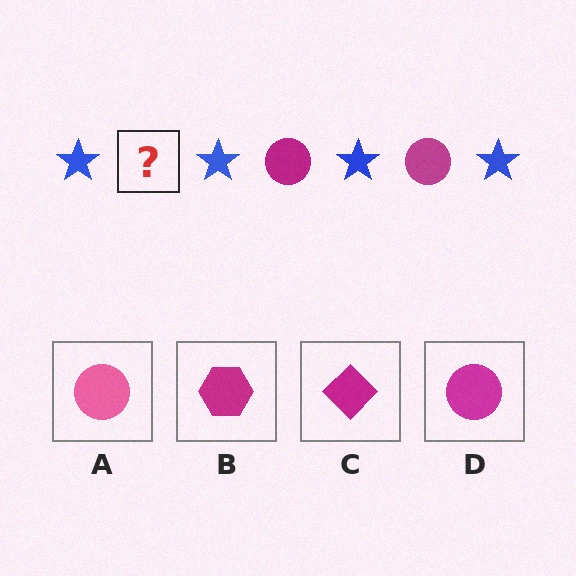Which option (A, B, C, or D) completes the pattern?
D.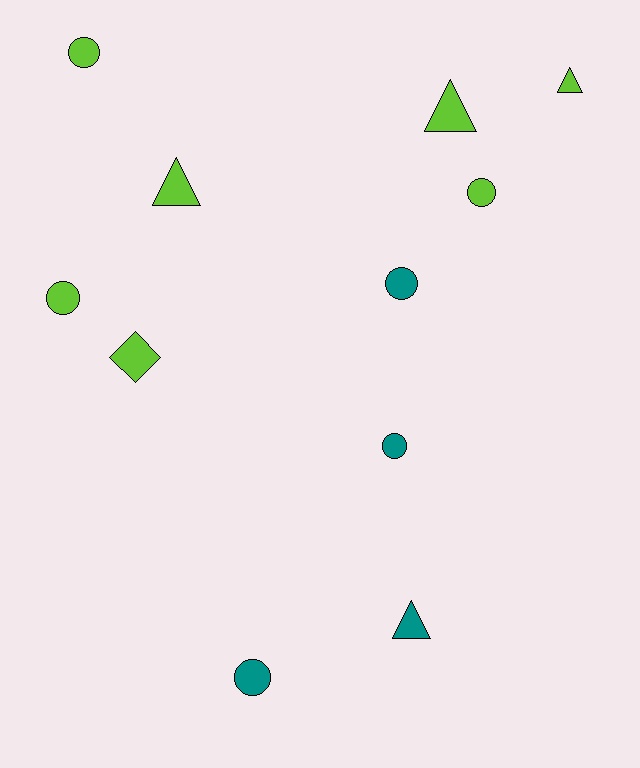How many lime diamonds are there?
There is 1 lime diamond.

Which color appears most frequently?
Lime, with 7 objects.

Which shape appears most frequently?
Circle, with 6 objects.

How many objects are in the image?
There are 11 objects.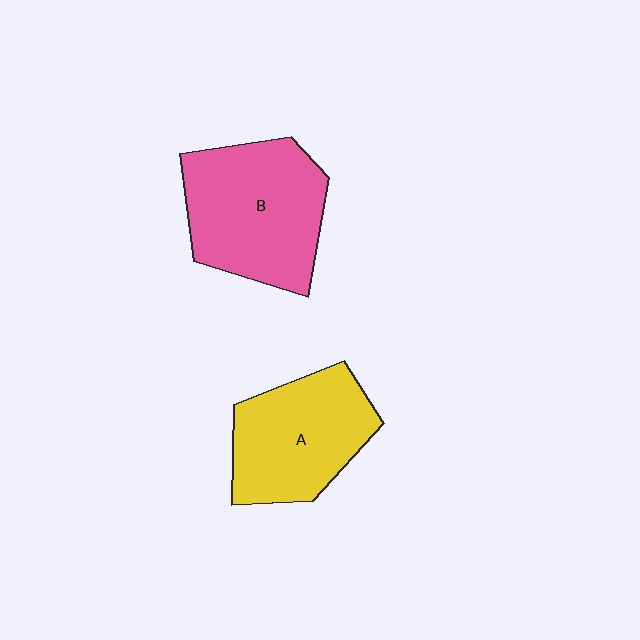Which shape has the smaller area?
Shape A (yellow).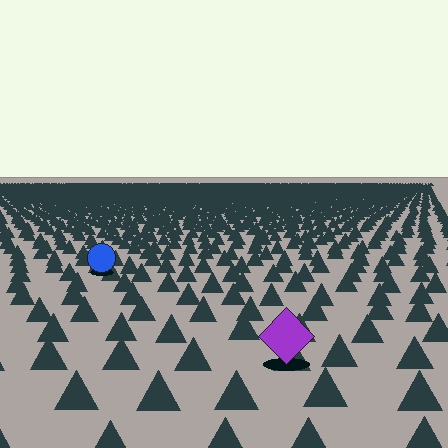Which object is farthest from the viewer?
The blue circle is farthest from the viewer. It appears smaller and the ground texture around it is denser.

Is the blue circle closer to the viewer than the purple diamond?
No. The purple diamond is closer — you can tell from the texture gradient: the ground texture is coarser near it.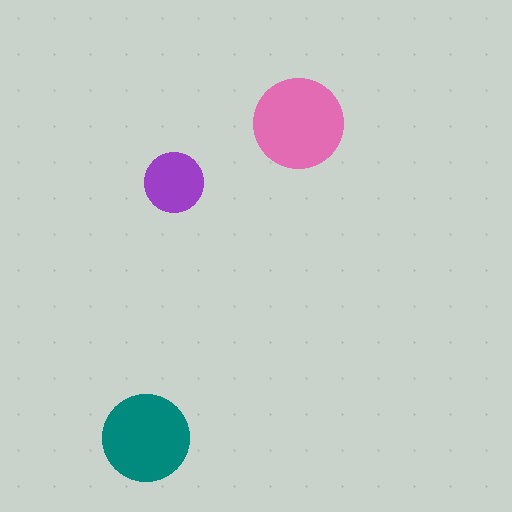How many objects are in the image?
There are 3 objects in the image.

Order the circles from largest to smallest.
the pink one, the teal one, the purple one.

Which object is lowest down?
The teal circle is bottommost.